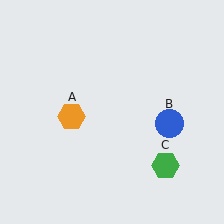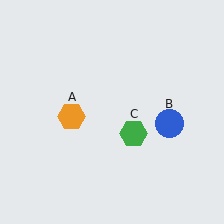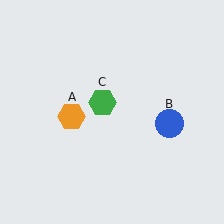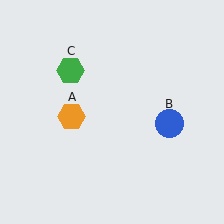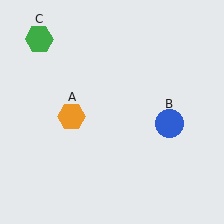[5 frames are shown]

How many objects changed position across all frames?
1 object changed position: green hexagon (object C).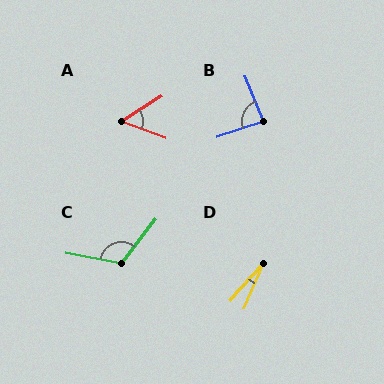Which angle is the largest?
C, at approximately 117 degrees.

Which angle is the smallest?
D, at approximately 19 degrees.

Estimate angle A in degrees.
Approximately 53 degrees.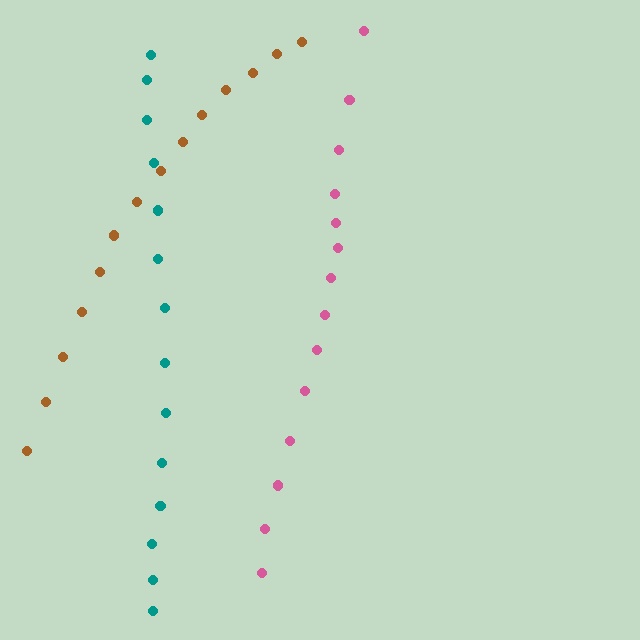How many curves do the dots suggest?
There are 3 distinct paths.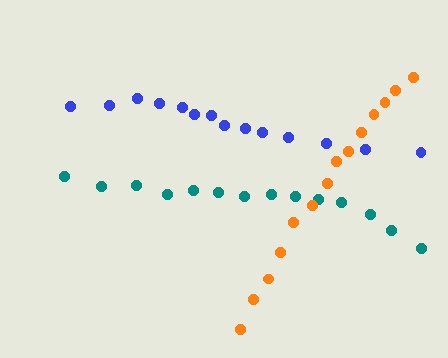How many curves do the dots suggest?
There are 3 distinct paths.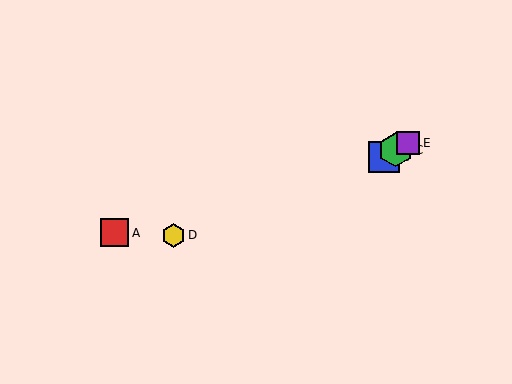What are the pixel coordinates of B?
Object B is at (384, 157).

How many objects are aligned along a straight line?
3 objects (B, C, E) are aligned along a straight line.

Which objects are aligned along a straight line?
Objects B, C, E are aligned along a straight line.